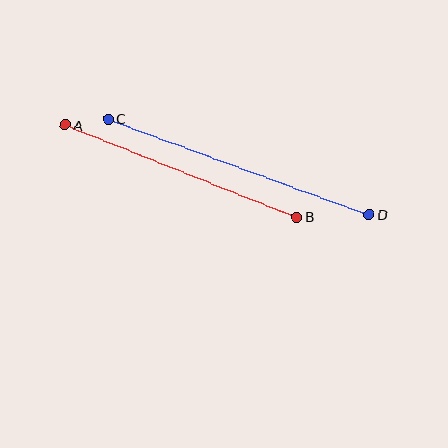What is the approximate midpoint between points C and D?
The midpoint is at approximately (239, 167) pixels.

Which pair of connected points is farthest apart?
Points C and D are farthest apart.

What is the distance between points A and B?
The distance is approximately 249 pixels.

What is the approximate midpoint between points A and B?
The midpoint is at approximately (181, 171) pixels.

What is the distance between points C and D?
The distance is approximately 278 pixels.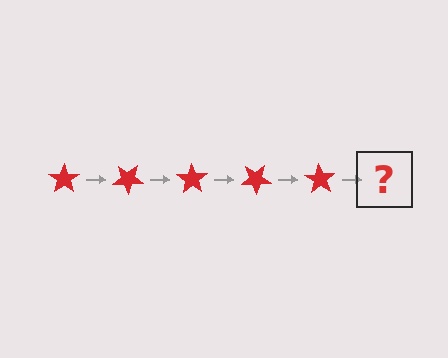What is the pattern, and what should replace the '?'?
The pattern is that the star rotates 35 degrees each step. The '?' should be a red star rotated 175 degrees.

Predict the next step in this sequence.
The next step is a red star rotated 175 degrees.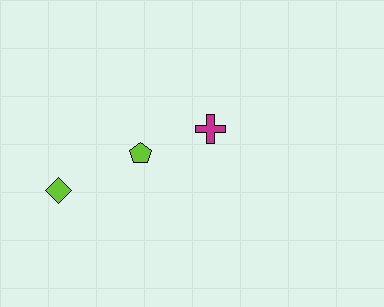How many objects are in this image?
There are 3 objects.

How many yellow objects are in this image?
There are no yellow objects.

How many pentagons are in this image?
There is 1 pentagon.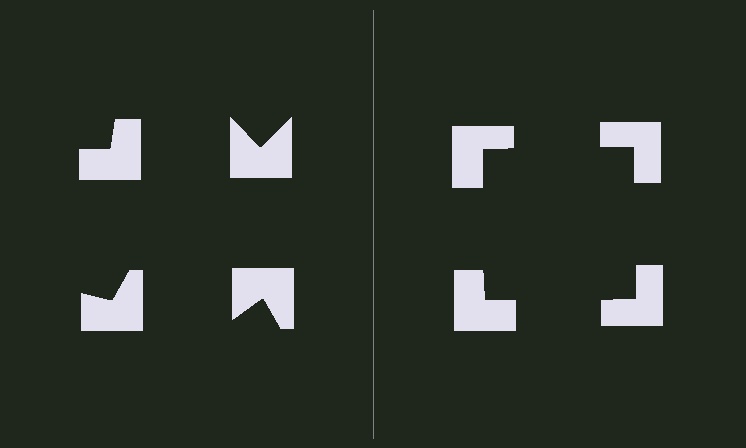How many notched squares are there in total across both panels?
8 — 4 on each side.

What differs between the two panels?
The notched squares are positioned identically on both sides; only the wedge orientations differ. On the right they align to a square; on the left they are misaligned.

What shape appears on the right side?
An illusory square.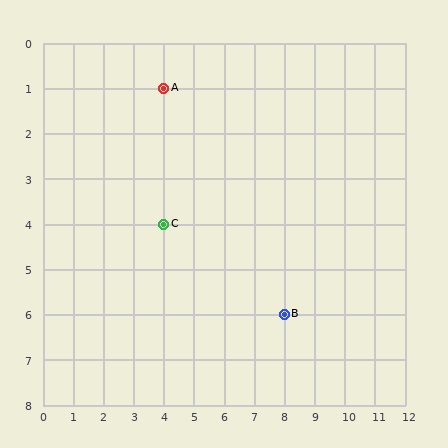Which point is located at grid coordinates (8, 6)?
Point B is at (8, 6).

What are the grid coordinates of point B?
Point B is at grid coordinates (8, 6).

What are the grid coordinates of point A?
Point A is at grid coordinates (4, 1).